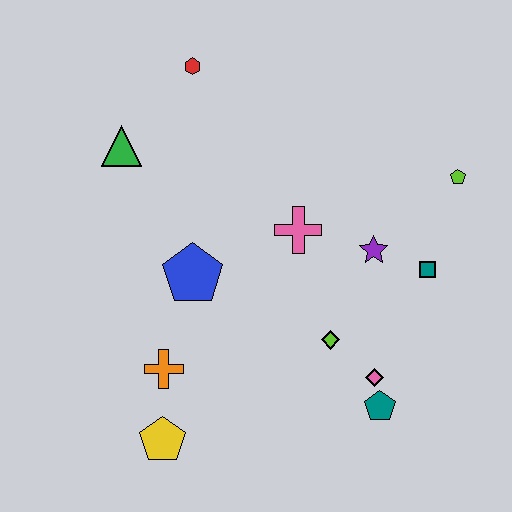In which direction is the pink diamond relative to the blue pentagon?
The pink diamond is to the right of the blue pentagon.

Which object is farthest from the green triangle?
The teal pentagon is farthest from the green triangle.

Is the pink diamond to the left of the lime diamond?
No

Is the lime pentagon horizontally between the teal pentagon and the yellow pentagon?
No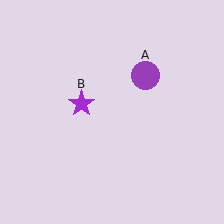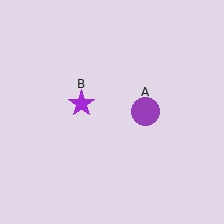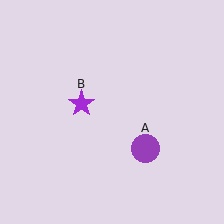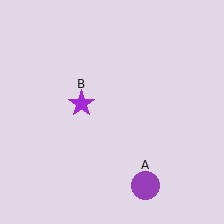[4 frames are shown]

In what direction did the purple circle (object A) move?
The purple circle (object A) moved down.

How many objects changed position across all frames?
1 object changed position: purple circle (object A).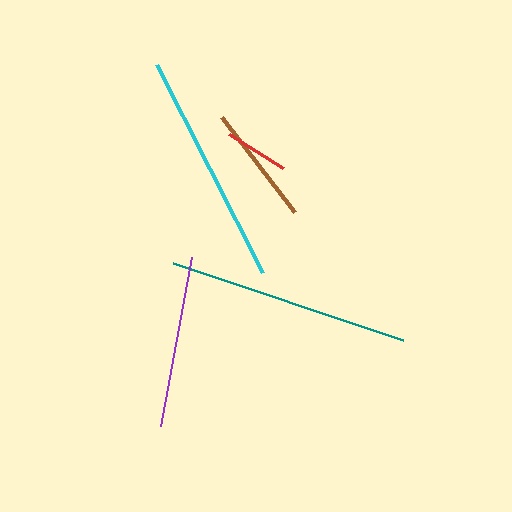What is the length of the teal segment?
The teal segment is approximately 243 pixels long.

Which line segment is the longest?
The teal line is the longest at approximately 243 pixels.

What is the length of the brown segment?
The brown segment is approximately 119 pixels long.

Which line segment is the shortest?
The red line is the shortest at approximately 64 pixels.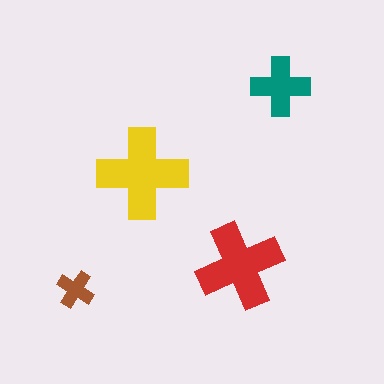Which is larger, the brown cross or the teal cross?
The teal one.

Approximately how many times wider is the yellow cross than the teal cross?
About 1.5 times wider.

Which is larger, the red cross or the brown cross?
The red one.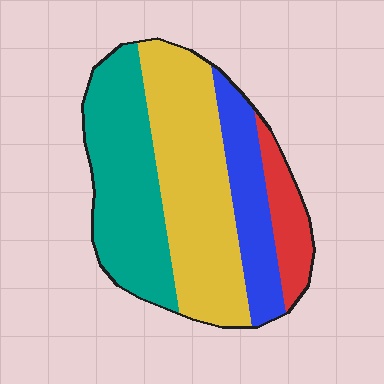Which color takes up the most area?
Yellow, at roughly 40%.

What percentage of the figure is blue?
Blue takes up about one sixth (1/6) of the figure.